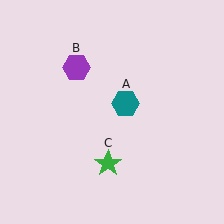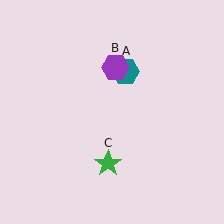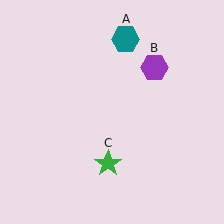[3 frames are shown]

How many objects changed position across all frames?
2 objects changed position: teal hexagon (object A), purple hexagon (object B).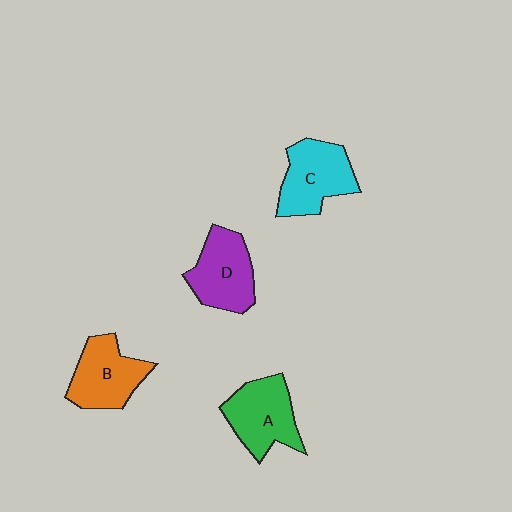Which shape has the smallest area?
Shape B (orange).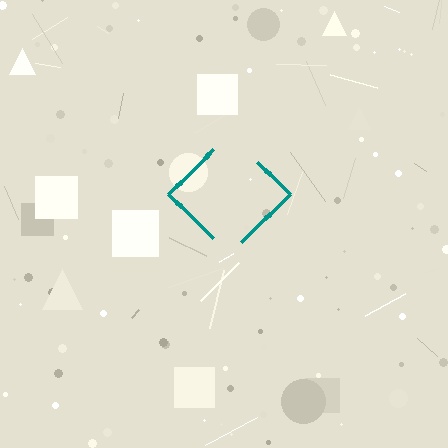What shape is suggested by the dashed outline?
The dashed outline suggests a diamond.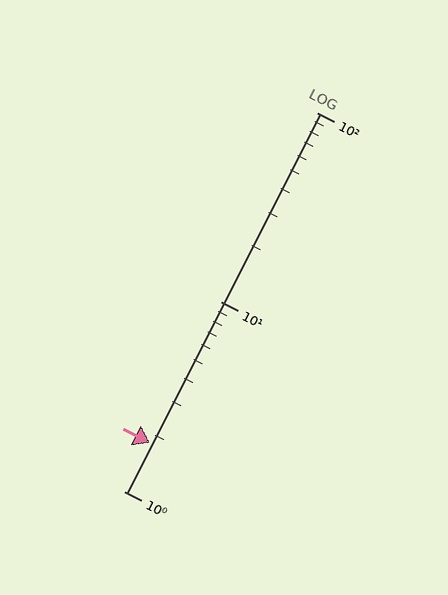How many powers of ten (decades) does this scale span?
The scale spans 2 decades, from 1 to 100.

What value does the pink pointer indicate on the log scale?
The pointer indicates approximately 1.8.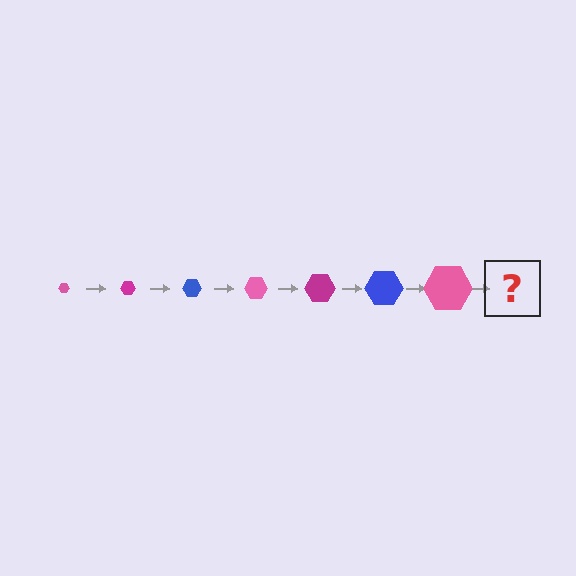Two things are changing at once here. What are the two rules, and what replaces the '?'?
The two rules are that the hexagon grows larger each step and the color cycles through pink, magenta, and blue. The '?' should be a magenta hexagon, larger than the previous one.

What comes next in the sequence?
The next element should be a magenta hexagon, larger than the previous one.